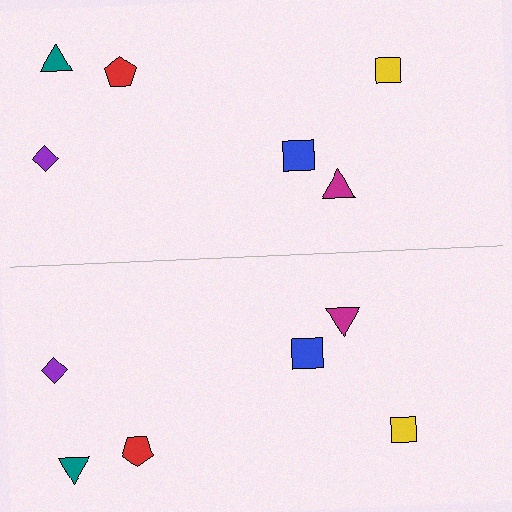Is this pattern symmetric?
Yes, this pattern has bilateral (reflection) symmetry.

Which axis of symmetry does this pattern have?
The pattern has a horizontal axis of symmetry running through the center of the image.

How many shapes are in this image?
There are 12 shapes in this image.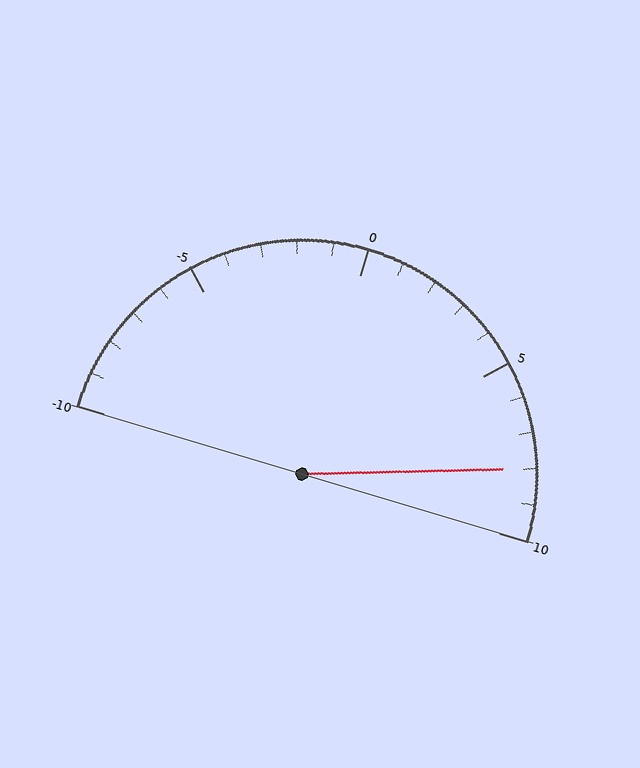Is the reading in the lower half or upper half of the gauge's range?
The reading is in the upper half of the range (-10 to 10).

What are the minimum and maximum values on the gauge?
The gauge ranges from -10 to 10.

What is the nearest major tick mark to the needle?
The nearest major tick mark is 10.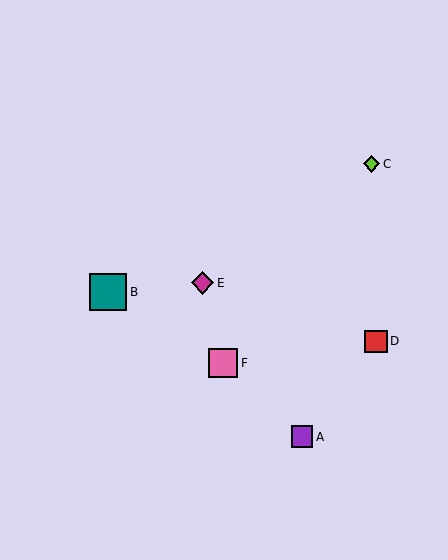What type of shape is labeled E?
Shape E is a magenta diamond.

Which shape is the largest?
The teal square (labeled B) is the largest.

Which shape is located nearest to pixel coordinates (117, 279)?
The teal square (labeled B) at (108, 292) is nearest to that location.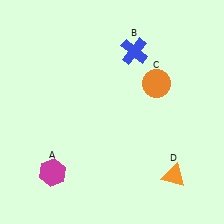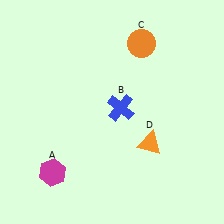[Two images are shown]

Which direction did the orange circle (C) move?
The orange circle (C) moved up.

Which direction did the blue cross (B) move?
The blue cross (B) moved down.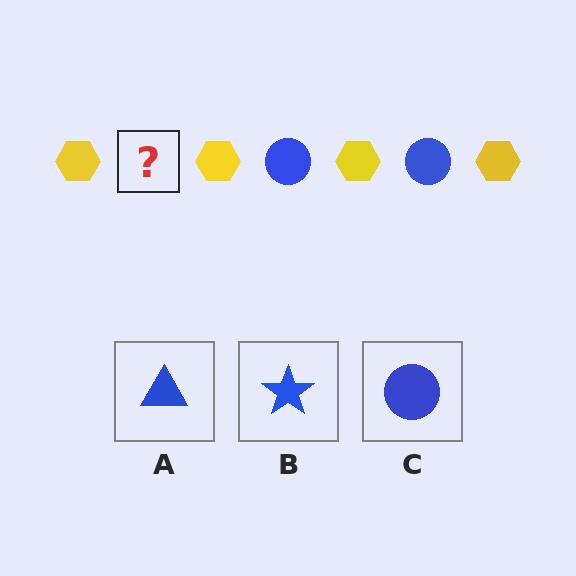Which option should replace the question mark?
Option C.